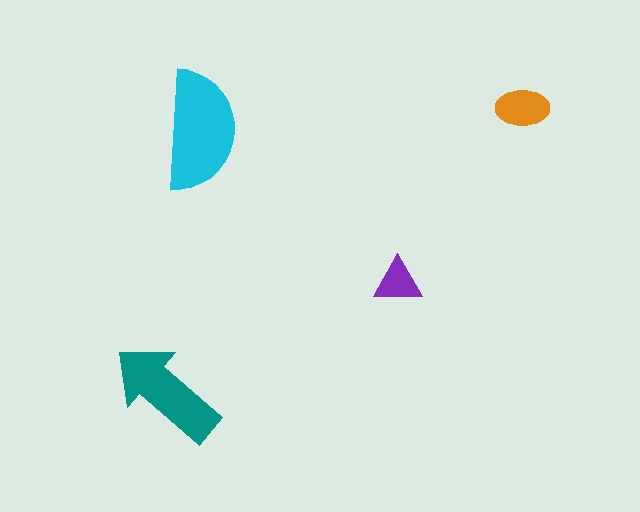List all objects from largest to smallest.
The cyan semicircle, the teal arrow, the orange ellipse, the purple triangle.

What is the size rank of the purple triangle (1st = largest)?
4th.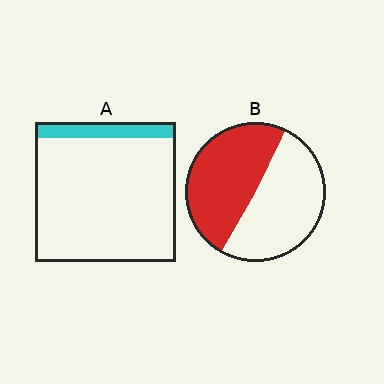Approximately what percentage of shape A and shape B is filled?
A is approximately 10% and B is approximately 50%.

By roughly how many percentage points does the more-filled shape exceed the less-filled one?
By roughly 40 percentage points (B over A).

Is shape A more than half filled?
No.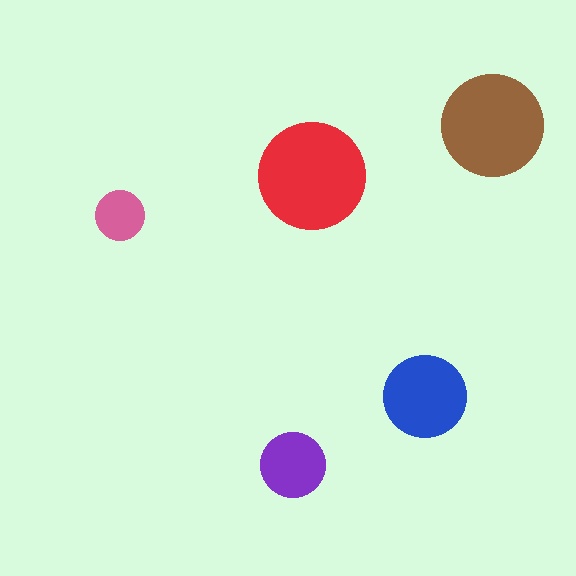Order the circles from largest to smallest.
the red one, the brown one, the blue one, the purple one, the pink one.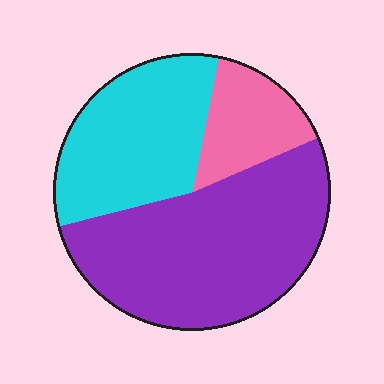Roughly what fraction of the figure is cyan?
Cyan takes up about one third (1/3) of the figure.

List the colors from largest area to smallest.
From largest to smallest: purple, cyan, pink.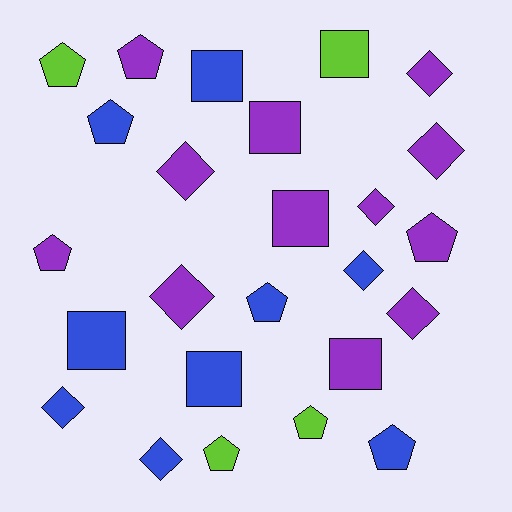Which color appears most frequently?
Purple, with 12 objects.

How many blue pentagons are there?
There are 3 blue pentagons.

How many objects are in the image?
There are 25 objects.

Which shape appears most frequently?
Pentagon, with 9 objects.